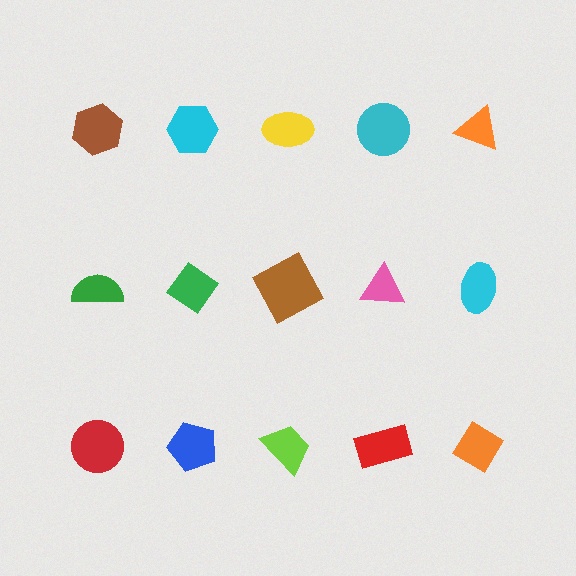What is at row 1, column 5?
An orange triangle.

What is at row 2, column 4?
A pink triangle.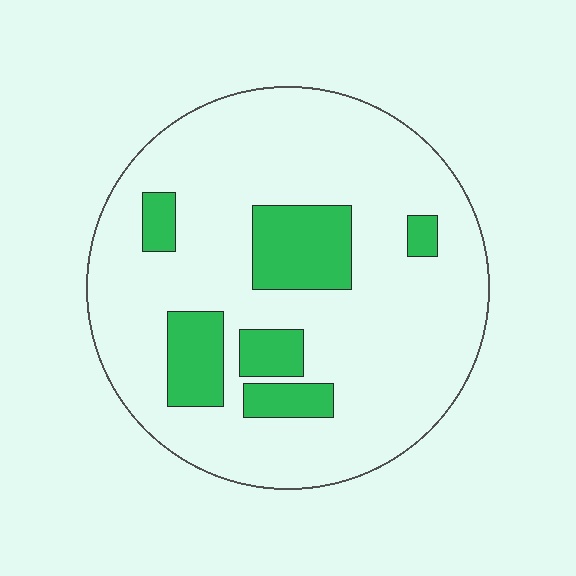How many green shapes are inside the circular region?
6.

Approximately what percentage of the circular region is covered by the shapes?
Approximately 20%.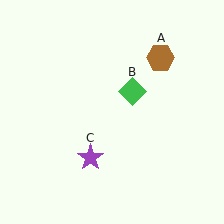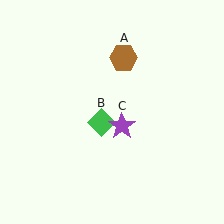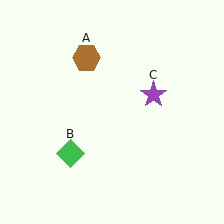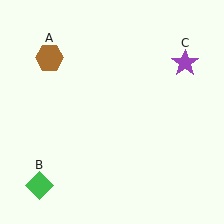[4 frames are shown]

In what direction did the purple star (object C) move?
The purple star (object C) moved up and to the right.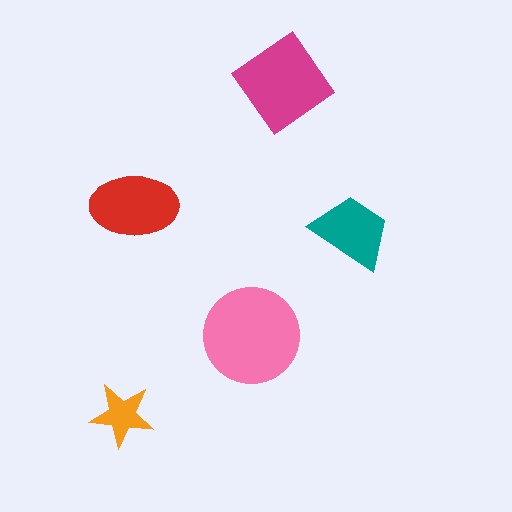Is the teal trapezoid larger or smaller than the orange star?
Larger.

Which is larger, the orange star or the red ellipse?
The red ellipse.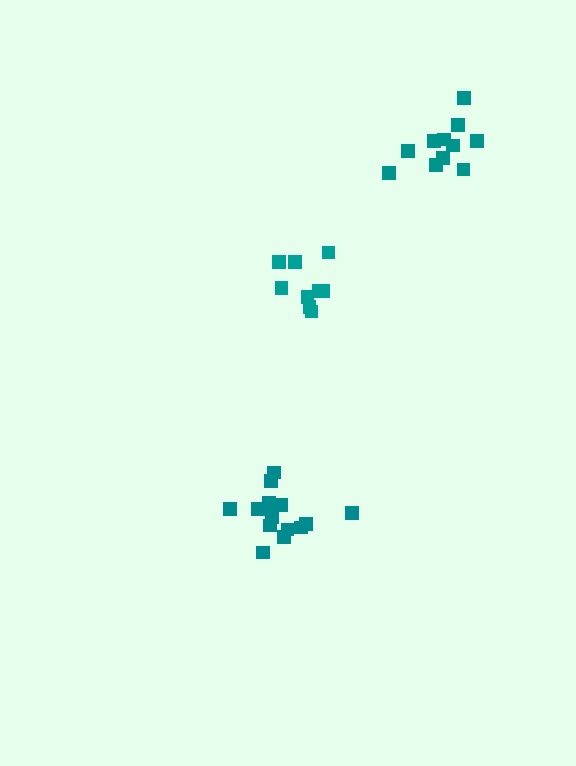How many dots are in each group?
Group 1: 9 dots, Group 2: 15 dots, Group 3: 11 dots (35 total).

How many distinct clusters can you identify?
There are 3 distinct clusters.